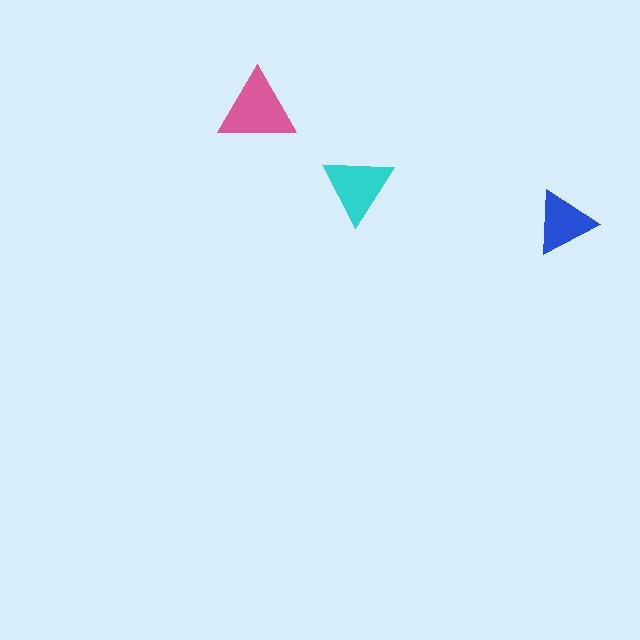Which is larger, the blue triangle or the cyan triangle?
The cyan one.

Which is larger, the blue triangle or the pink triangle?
The pink one.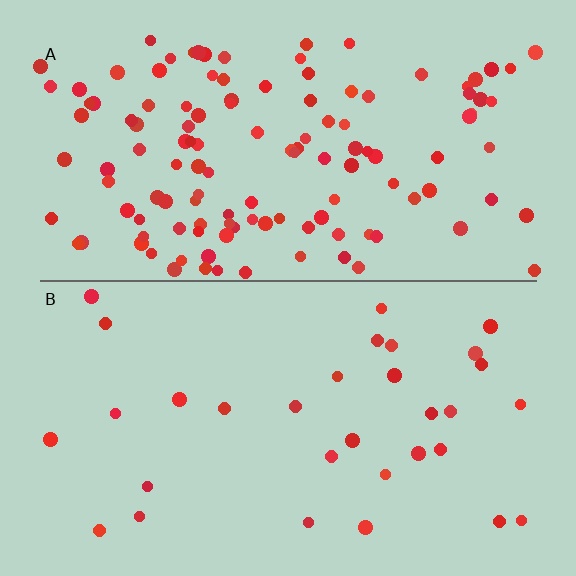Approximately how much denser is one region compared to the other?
Approximately 4.0× — region A over region B.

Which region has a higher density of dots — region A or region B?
A (the top).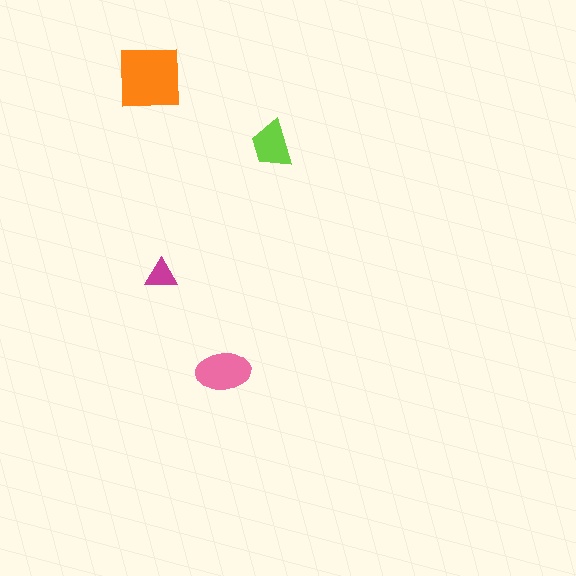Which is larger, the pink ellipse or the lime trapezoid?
The pink ellipse.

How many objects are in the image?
There are 4 objects in the image.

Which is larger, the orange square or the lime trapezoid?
The orange square.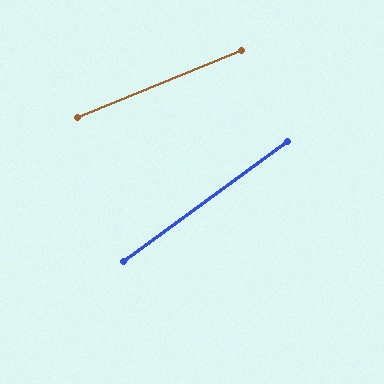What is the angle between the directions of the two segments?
Approximately 14 degrees.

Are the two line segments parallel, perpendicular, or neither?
Neither parallel nor perpendicular — they differ by about 14°.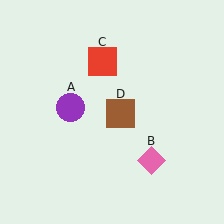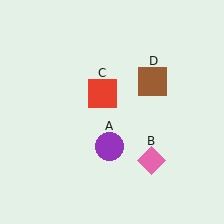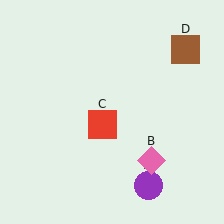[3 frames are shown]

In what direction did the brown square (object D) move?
The brown square (object D) moved up and to the right.